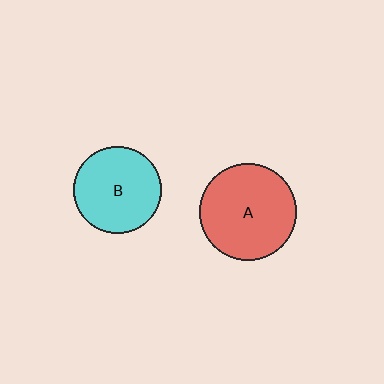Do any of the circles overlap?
No, none of the circles overlap.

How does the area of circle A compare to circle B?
Approximately 1.2 times.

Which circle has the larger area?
Circle A (red).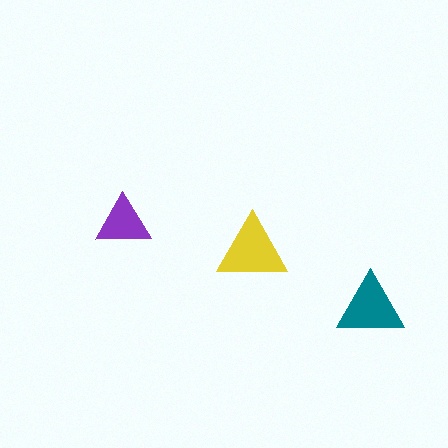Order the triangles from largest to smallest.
the yellow one, the teal one, the purple one.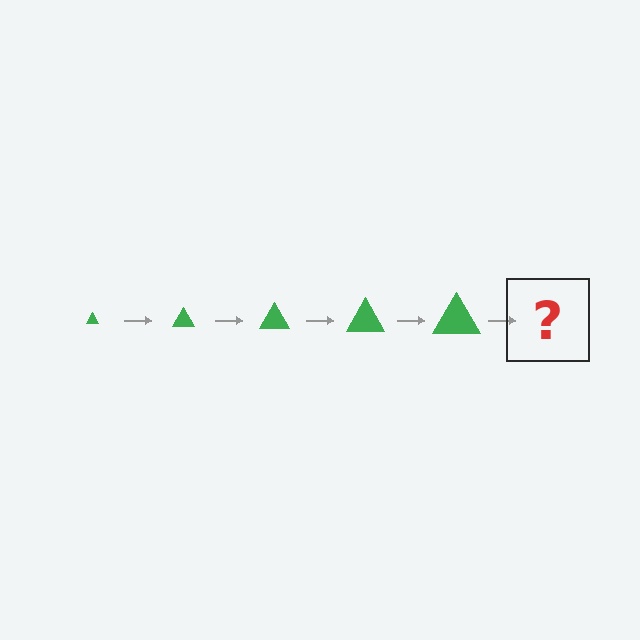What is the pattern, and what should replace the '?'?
The pattern is that the triangle gets progressively larger each step. The '?' should be a green triangle, larger than the previous one.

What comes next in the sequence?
The next element should be a green triangle, larger than the previous one.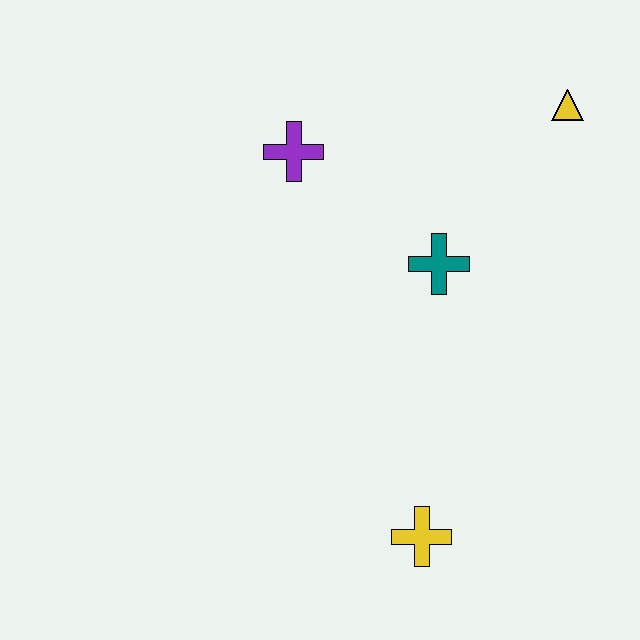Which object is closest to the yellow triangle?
The teal cross is closest to the yellow triangle.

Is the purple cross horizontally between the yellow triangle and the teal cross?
No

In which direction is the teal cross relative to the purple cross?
The teal cross is to the right of the purple cross.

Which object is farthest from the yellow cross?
The yellow triangle is farthest from the yellow cross.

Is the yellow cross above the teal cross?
No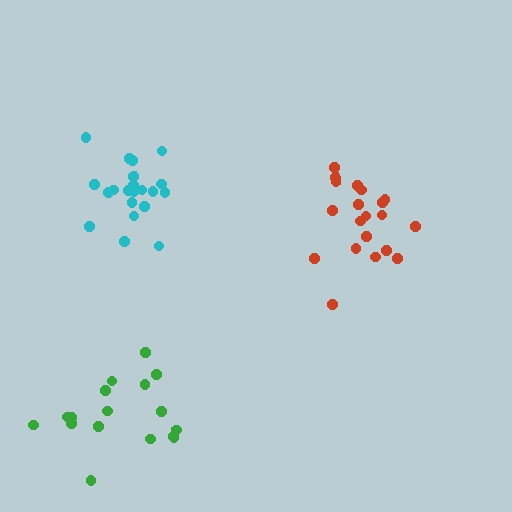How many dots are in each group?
Group 1: 21 dots, Group 2: 20 dots, Group 3: 16 dots (57 total).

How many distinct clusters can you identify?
There are 3 distinct clusters.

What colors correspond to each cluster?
The clusters are colored: cyan, red, green.